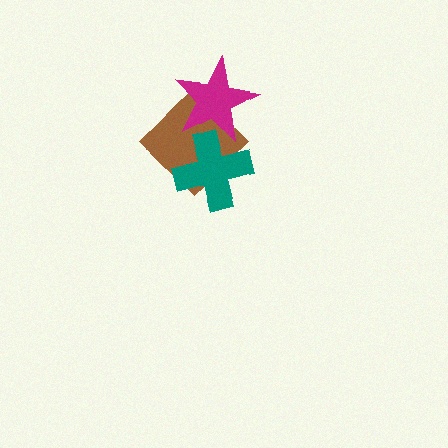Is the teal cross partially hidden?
Yes, it is partially covered by another shape.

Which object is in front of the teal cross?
The magenta star is in front of the teal cross.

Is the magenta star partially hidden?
No, no other shape covers it.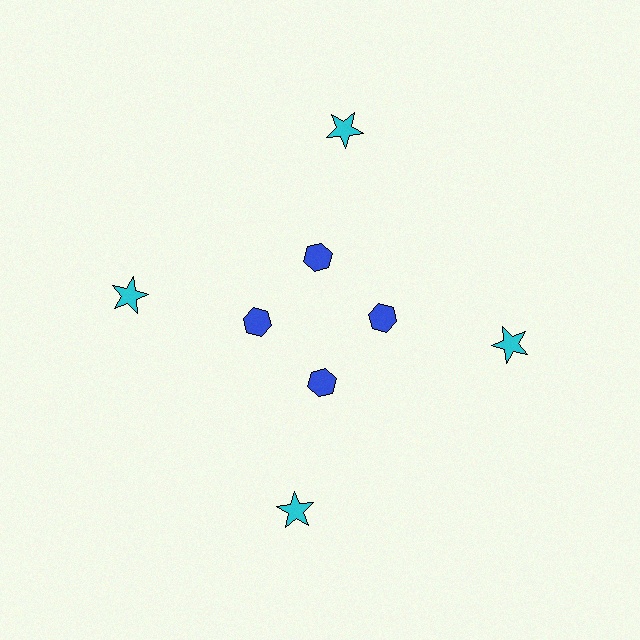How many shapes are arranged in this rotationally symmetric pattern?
There are 8 shapes, arranged in 4 groups of 2.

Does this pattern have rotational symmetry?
Yes, this pattern has 4-fold rotational symmetry. It looks the same after rotating 90 degrees around the center.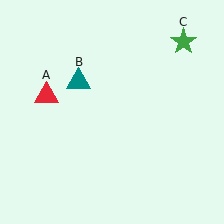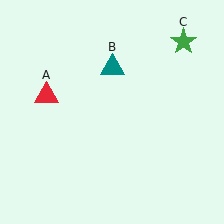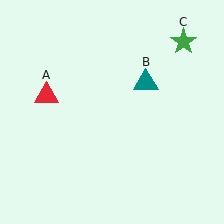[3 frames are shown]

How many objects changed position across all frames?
1 object changed position: teal triangle (object B).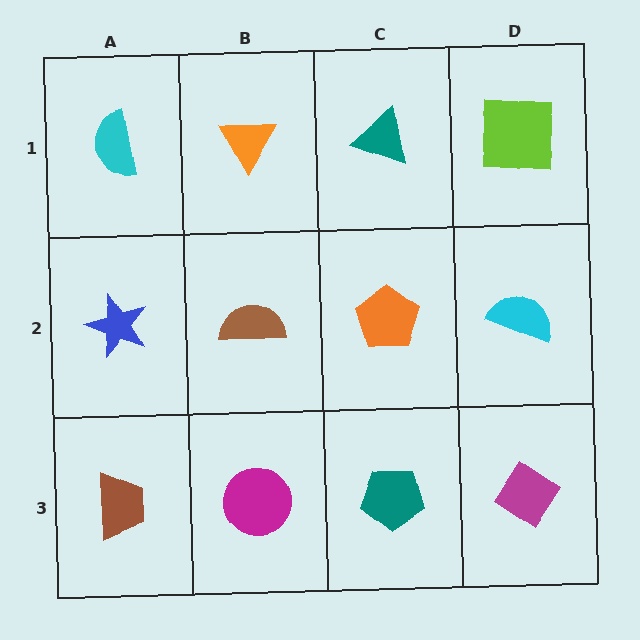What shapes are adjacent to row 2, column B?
An orange triangle (row 1, column B), a magenta circle (row 3, column B), a blue star (row 2, column A), an orange pentagon (row 2, column C).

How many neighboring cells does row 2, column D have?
3.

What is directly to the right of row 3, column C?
A magenta diamond.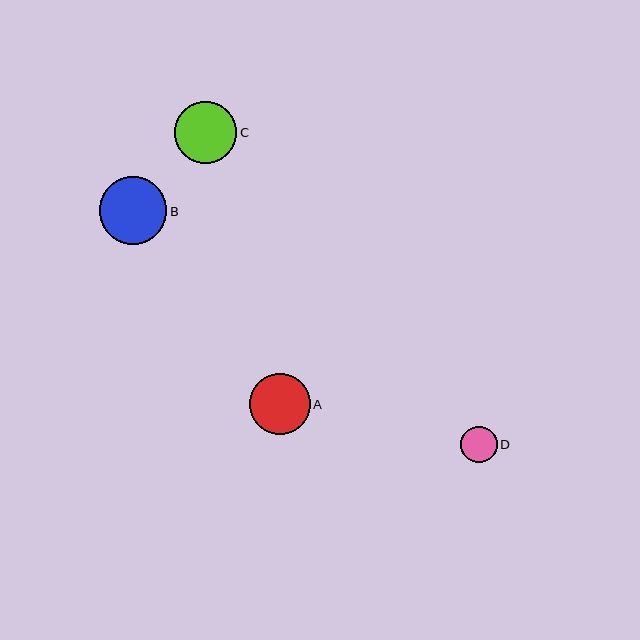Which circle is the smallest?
Circle D is the smallest with a size of approximately 37 pixels.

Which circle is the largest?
Circle B is the largest with a size of approximately 67 pixels.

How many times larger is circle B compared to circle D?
Circle B is approximately 1.8 times the size of circle D.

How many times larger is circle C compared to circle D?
Circle C is approximately 1.7 times the size of circle D.